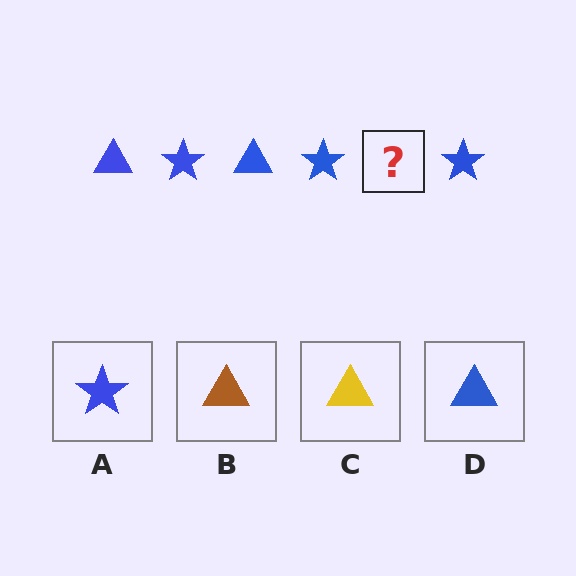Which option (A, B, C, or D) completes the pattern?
D.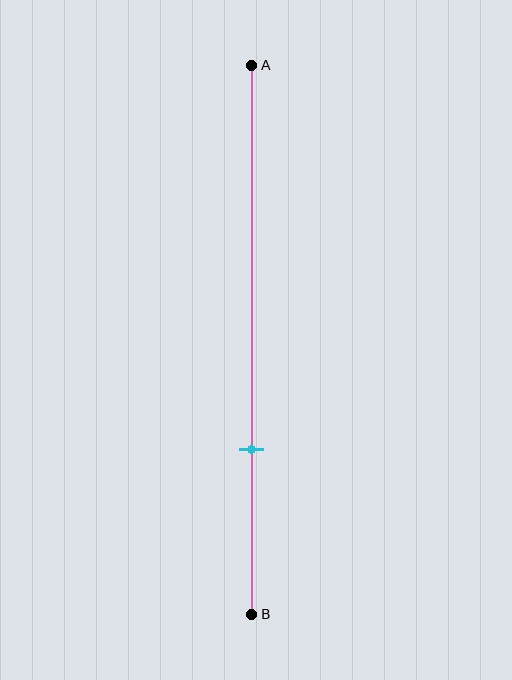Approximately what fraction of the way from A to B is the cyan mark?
The cyan mark is approximately 70% of the way from A to B.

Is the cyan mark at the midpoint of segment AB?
No, the mark is at about 70% from A, not at the 50% midpoint.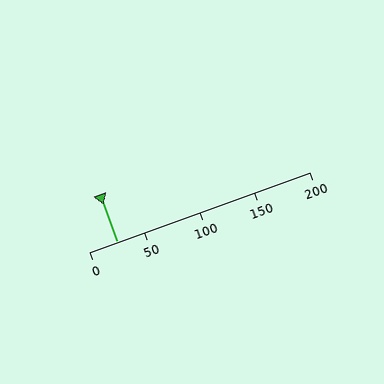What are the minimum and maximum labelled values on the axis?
The axis runs from 0 to 200.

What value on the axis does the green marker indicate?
The marker indicates approximately 25.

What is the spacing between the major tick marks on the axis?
The major ticks are spaced 50 apart.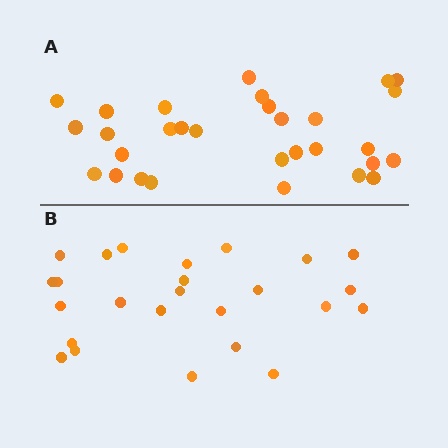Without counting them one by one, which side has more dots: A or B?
Region A (the top region) has more dots.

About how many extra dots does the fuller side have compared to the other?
Region A has about 5 more dots than region B.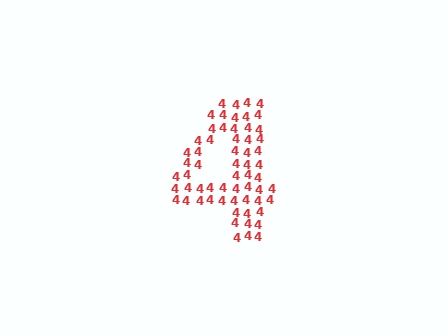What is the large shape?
The large shape is the digit 4.